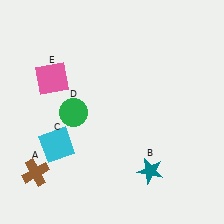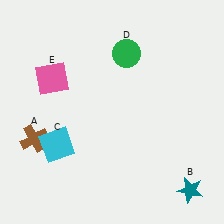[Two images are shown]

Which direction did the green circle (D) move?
The green circle (D) moved up.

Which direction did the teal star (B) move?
The teal star (B) moved right.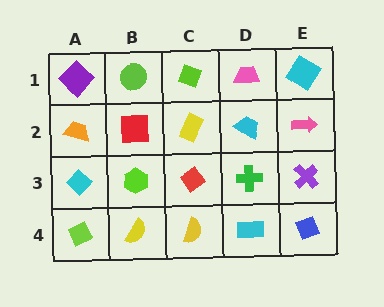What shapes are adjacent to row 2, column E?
A cyan diamond (row 1, column E), a purple cross (row 3, column E), a cyan trapezoid (row 2, column D).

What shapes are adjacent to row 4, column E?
A purple cross (row 3, column E), a cyan rectangle (row 4, column D).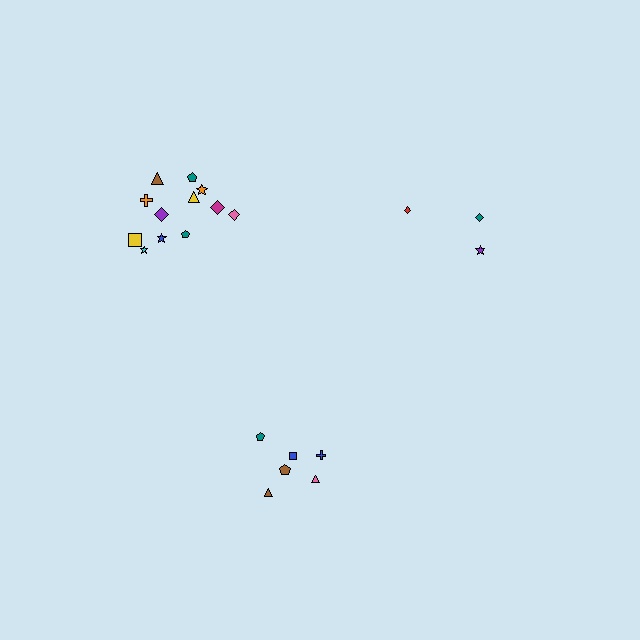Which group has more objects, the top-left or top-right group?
The top-left group.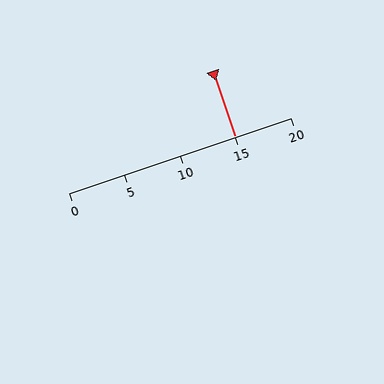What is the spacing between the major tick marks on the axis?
The major ticks are spaced 5 apart.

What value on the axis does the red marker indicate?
The marker indicates approximately 15.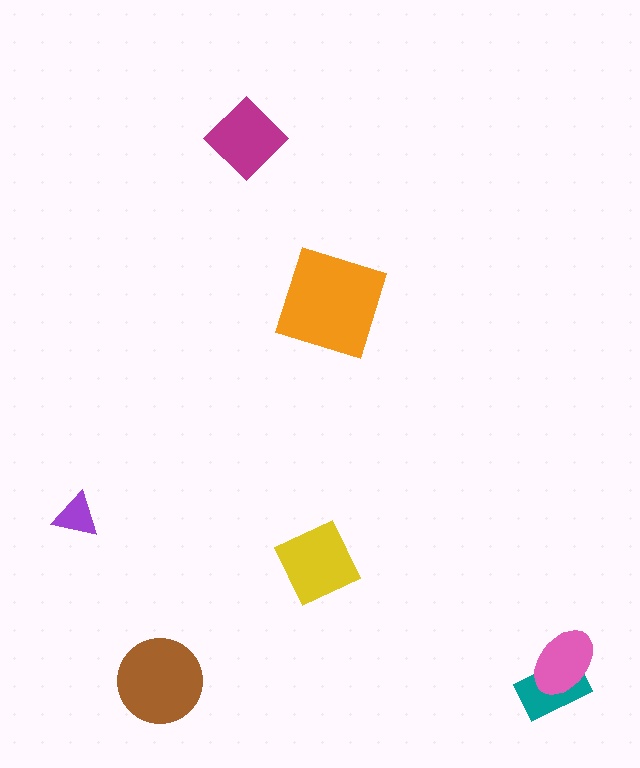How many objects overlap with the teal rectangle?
1 object overlaps with the teal rectangle.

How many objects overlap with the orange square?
0 objects overlap with the orange square.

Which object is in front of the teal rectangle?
The pink ellipse is in front of the teal rectangle.